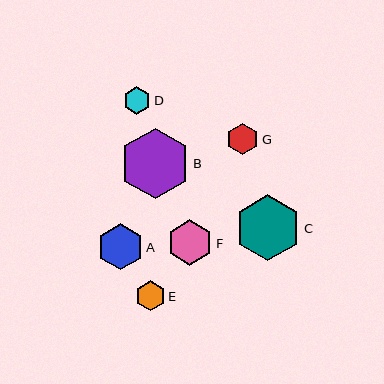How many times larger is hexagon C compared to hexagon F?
Hexagon C is approximately 1.4 times the size of hexagon F.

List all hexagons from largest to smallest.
From largest to smallest: B, C, A, F, G, E, D.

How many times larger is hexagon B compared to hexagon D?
Hexagon B is approximately 2.6 times the size of hexagon D.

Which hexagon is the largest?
Hexagon B is the largest with a size of approximately 70 pixels.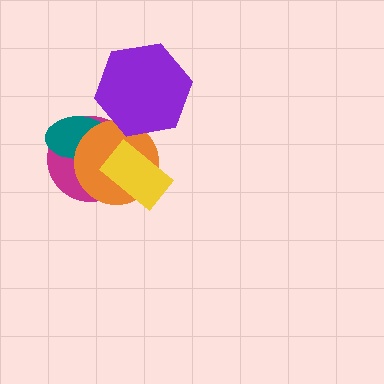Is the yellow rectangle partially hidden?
No, no other shape covers it.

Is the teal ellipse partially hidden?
Yes, it is partially covered by another shape.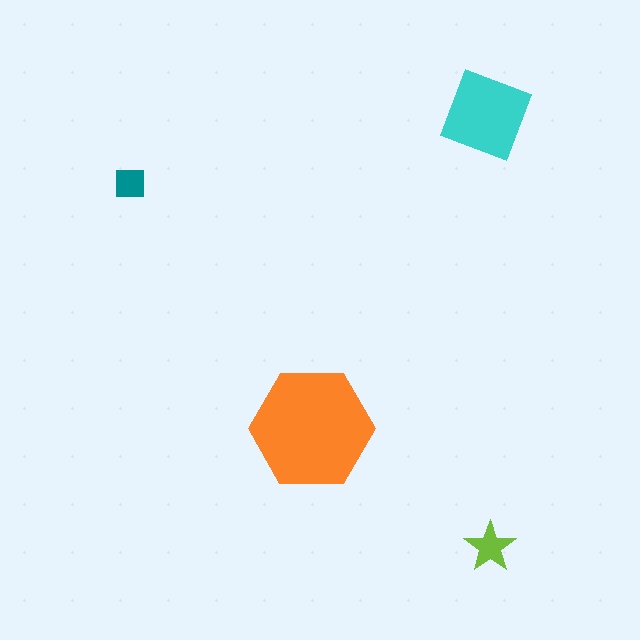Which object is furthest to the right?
The lime star is rightmost.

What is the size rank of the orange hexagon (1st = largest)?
1st.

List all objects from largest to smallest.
The orange hexagon, the cyan diamond, the lime star, the teal square.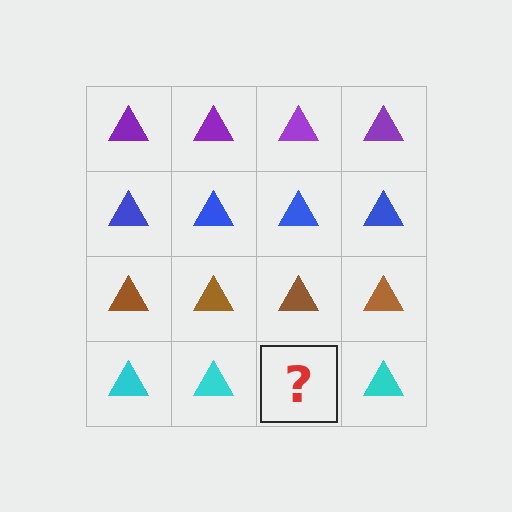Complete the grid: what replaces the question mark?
The question mark should be replaced with a cyan triangle.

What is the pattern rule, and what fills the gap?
The rule is that each row has a consistent color. The gap should be filled with a cyan triangle.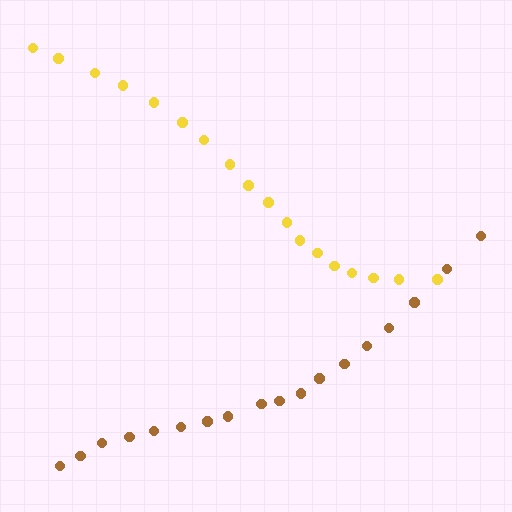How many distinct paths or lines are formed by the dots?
There are 2 distinct paths.